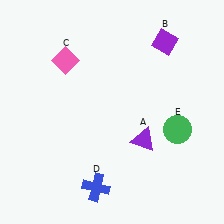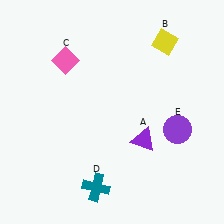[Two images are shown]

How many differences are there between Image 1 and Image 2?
There are 3 differences between the two images.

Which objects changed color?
B changed from purple to yellow. D changed from blue to teal. E changed from green to purple.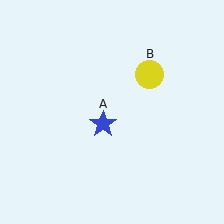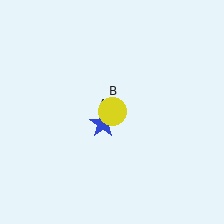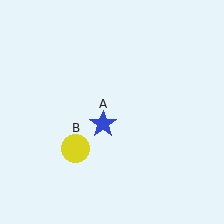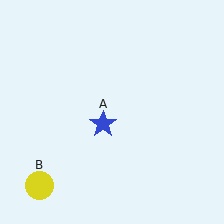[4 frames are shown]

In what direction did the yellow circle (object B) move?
The yellow circle (object B) moved down and to the left.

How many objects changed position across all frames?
1 object changed position: yellow circle (object B).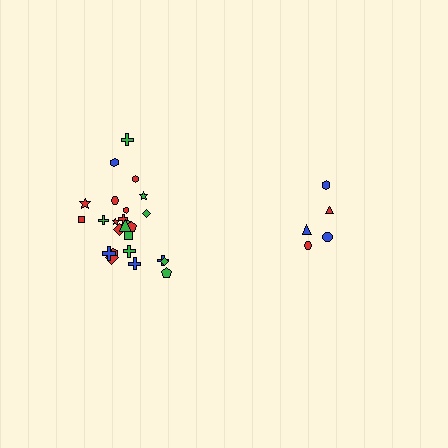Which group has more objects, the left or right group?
The left group.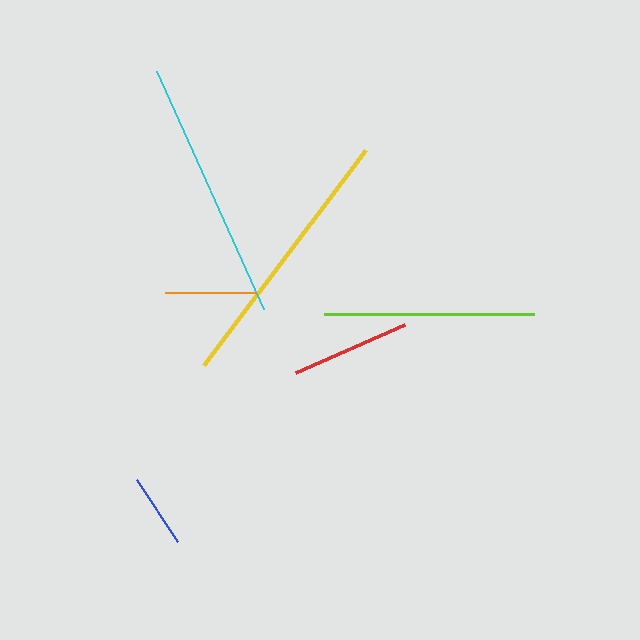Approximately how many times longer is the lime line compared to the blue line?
The lime line is approximately 2.8 times the length of the blue line.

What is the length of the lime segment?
The lime segment is approximately 210 pixels long.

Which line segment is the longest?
The yellow line is the longest at approximately 270 pixels.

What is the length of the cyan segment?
The cyan segment is approximately 261 pixels long.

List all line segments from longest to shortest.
From longest to shortest: yellow, cyan, lime, red, orange, blue.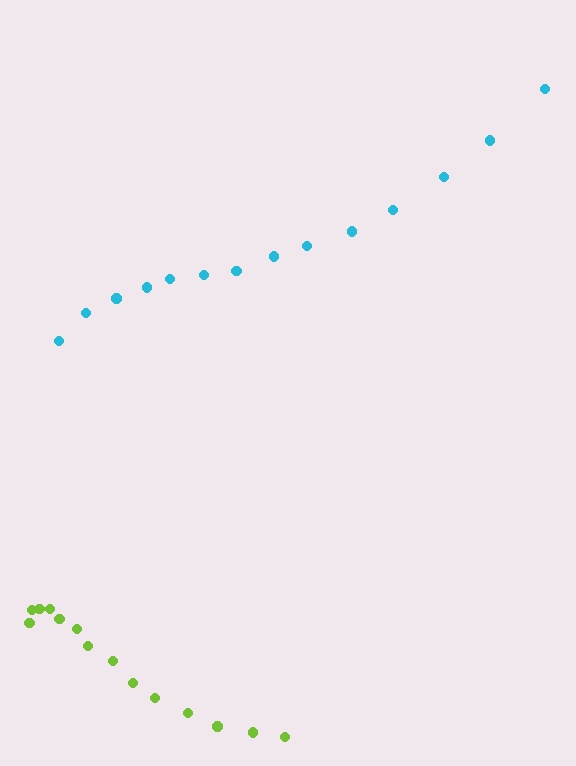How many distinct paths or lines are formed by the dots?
There are 2 distinct paths.